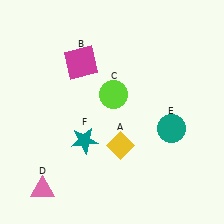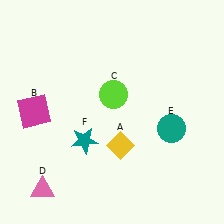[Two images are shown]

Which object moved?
The magenta square (B) moved down.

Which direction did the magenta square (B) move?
The magenta square (B) moved down.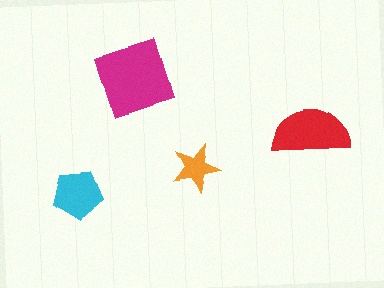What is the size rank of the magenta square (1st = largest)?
1st.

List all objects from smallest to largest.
The orange star, the cyan pentagon, the red semicircle, the magenta square.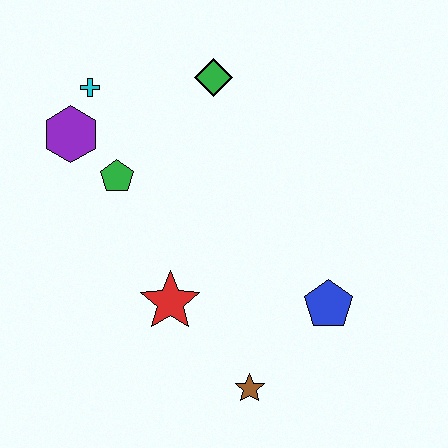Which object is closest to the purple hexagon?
The cyan cross is closest to the purple hexagon.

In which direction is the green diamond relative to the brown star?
The green diamond is above the brown star.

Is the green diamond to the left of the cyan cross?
No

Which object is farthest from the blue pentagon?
The cyan cross is farthest from the blue pentagon.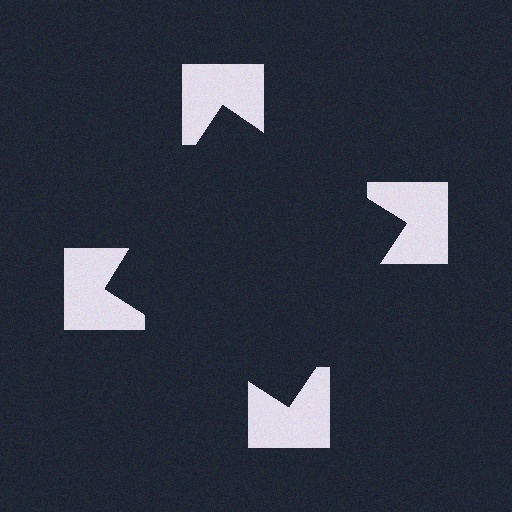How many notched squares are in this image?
There are 4 — one at each vertex of the illusory square.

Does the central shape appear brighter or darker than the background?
It typically appears slightly darker than the background, even though no actual brightness change is drawn.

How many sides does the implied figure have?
4 sides.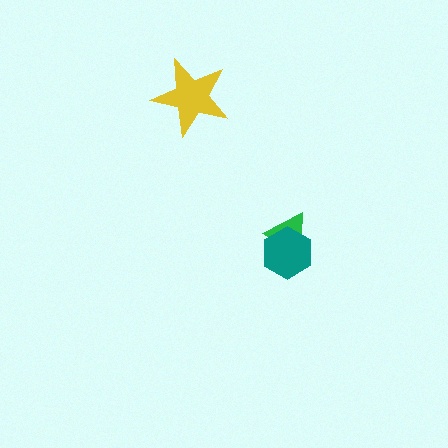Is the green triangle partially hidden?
Yes, it is partially covered by another shape.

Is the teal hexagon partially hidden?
No, no other shape covers it.